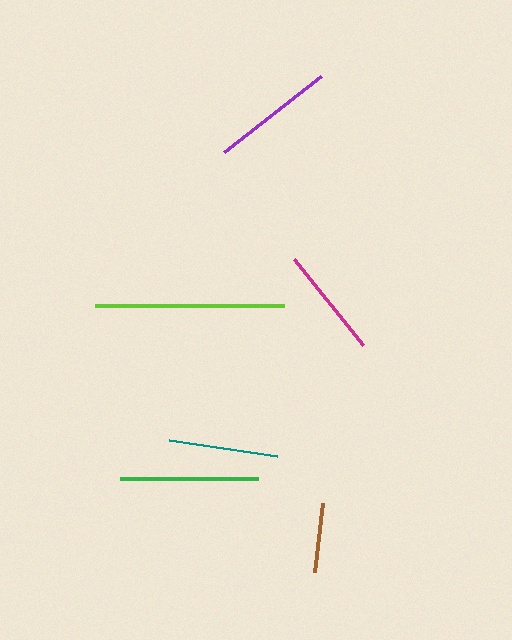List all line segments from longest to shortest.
From longest to shortest: lime, green, purple, magenta, teal, brown.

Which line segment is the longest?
The lime line is the longest at approximately 189 pixels.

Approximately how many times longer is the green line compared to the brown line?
The green line is approximately 2.0 times the length of the brown line.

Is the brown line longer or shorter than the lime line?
The lime line is longer than the brown line.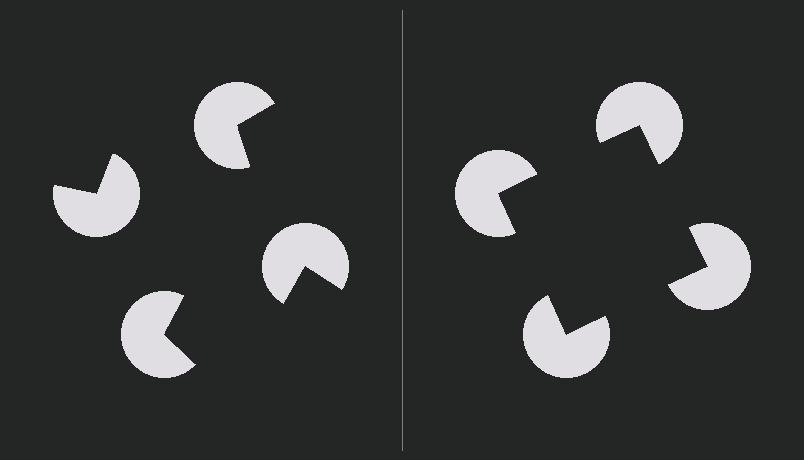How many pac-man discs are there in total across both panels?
8 — 4 on each side.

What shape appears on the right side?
An illusory square.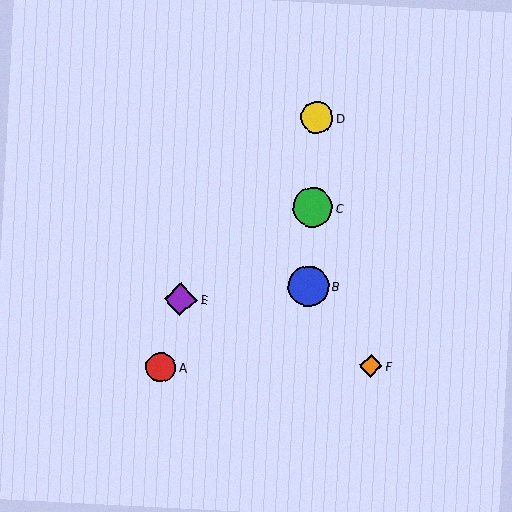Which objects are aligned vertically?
Objects B, C, D are aligned vertically.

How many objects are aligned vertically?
3 objects (B, C, D) are aligned vertically.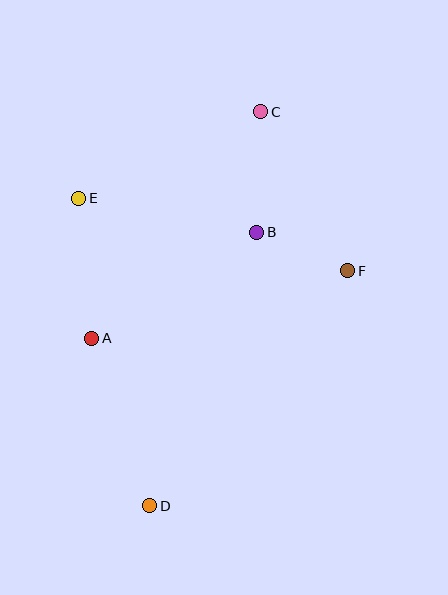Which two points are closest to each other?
Points B and F are closest to each other.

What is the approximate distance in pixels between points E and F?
The distance between E and F is approximately 278 pixels.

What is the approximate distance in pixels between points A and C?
The distance between A and C is approximately 282 pixels.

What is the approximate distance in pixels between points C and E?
The distance between C and E is approximately 201 pixels.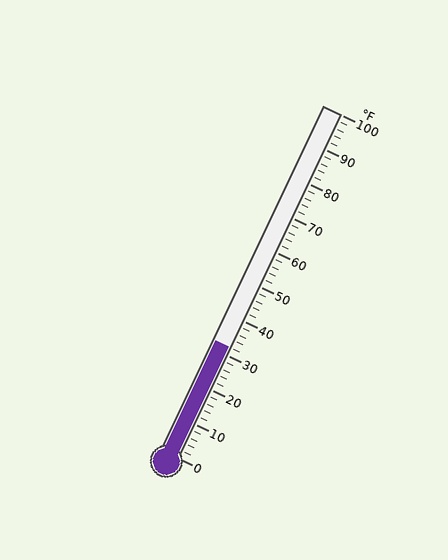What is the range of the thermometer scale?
The thermometer scale ranges from 0°F to 100°F.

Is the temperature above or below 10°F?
The temperature is above 10°F.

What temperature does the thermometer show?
The thermometer shows approximately 32°F.